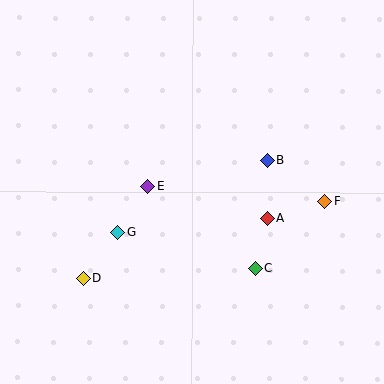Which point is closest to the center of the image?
Point E at (148, 186) is closest to the center.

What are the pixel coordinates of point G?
Point G is at (118, 232).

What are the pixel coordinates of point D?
Point D is at (83, 278).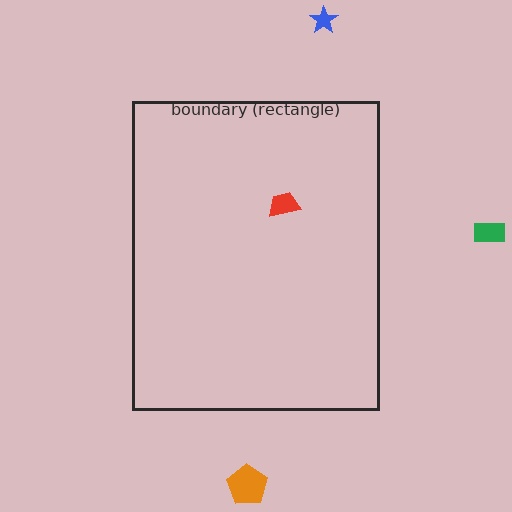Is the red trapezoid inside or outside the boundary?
Inside.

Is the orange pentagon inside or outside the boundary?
Outside.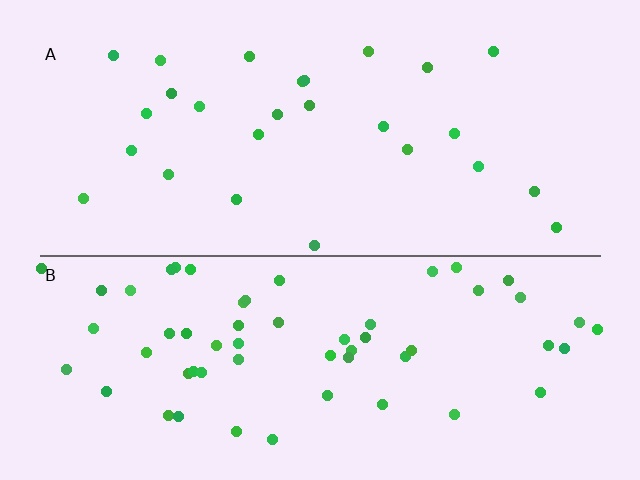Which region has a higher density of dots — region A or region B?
B (the bottom).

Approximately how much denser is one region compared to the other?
Approximately 2.3× — region B over region A.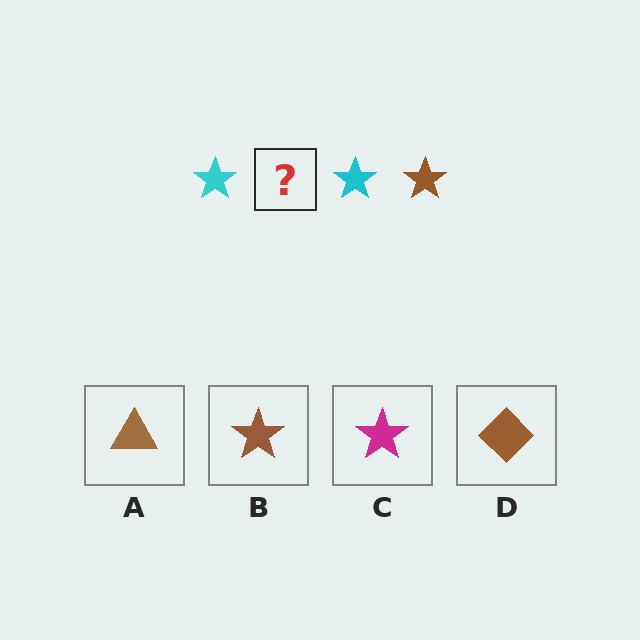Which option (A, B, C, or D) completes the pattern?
B.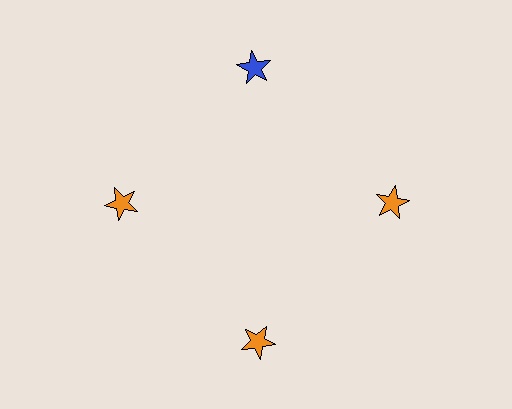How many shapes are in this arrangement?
There are 4 shapes arranged in a ring pattern.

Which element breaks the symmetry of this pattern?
The blue star at roughly the 12 o'clock position breaks the symmetry. All other shapes are orange stars.